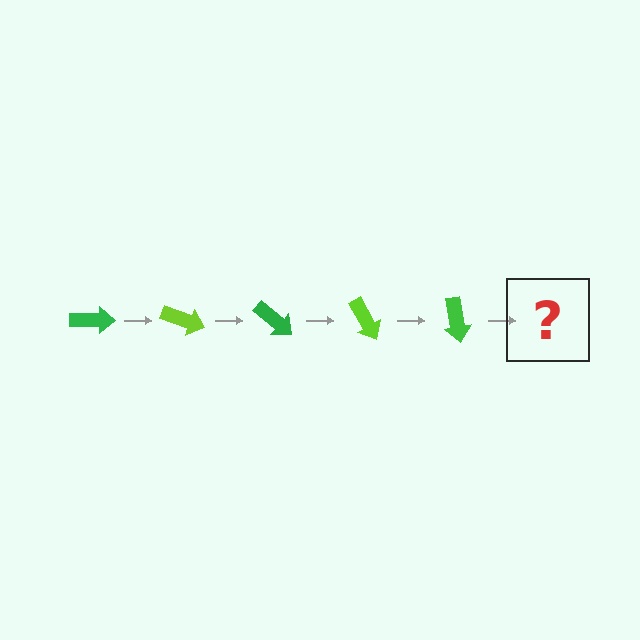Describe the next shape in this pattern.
It should be a lime arrow, rotated 100 degrees from the start.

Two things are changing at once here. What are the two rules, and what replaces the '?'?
The two rules are that it rotates 20 degrees each step and the color cycles through green and lime. The '?' should be a lime arrow, rotated 100 degrees from the start.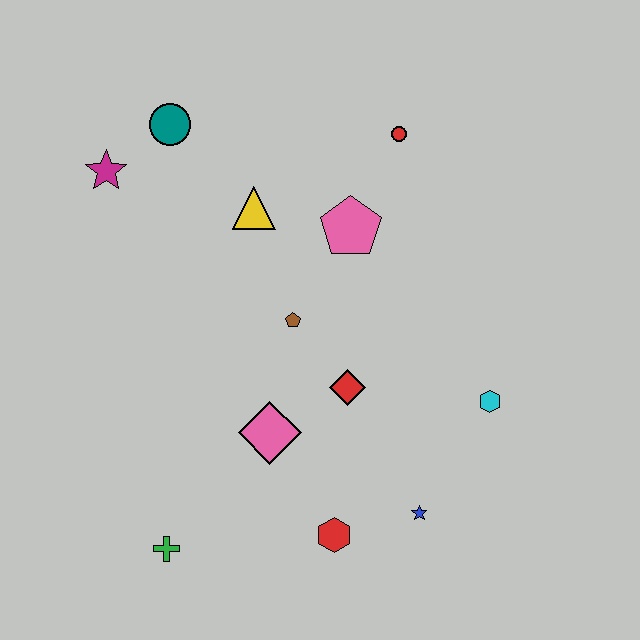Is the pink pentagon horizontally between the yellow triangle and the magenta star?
No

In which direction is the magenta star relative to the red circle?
The magenta star is to the left of the red circle.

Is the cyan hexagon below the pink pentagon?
Yes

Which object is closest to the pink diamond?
The red diamond is closest to the pink diamond.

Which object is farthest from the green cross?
The red circle is farthest from the green cross.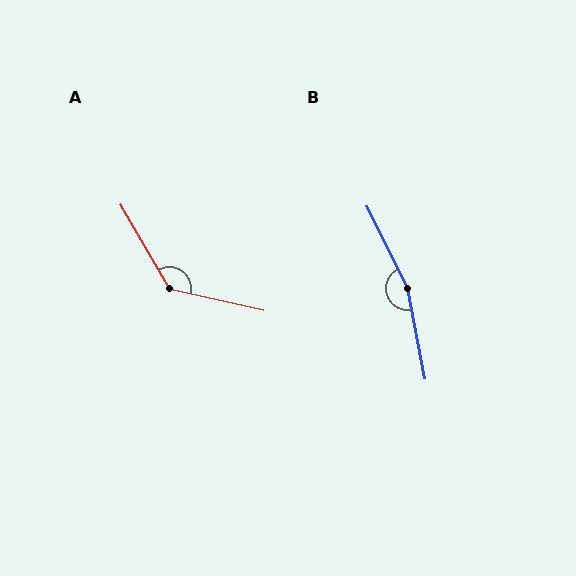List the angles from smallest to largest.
A (133°), B (165°).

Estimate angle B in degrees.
Approximately 165 degrees.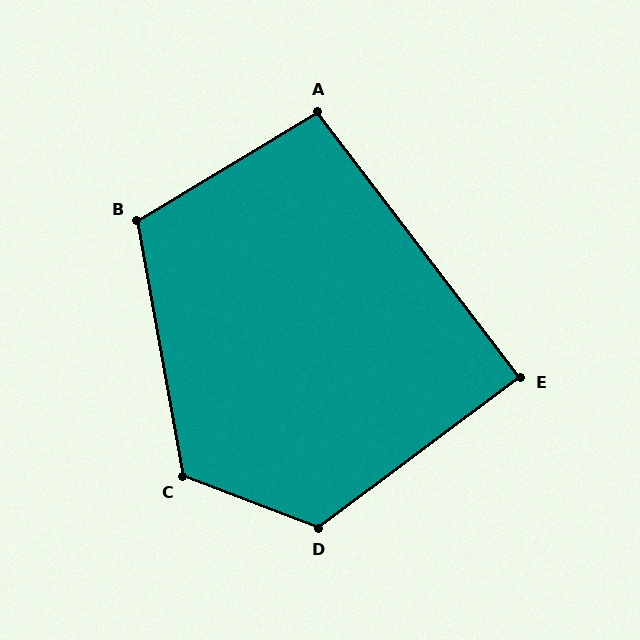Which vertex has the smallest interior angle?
E, at approximately 89 degrees.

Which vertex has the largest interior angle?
D, at approximately 122 degrees.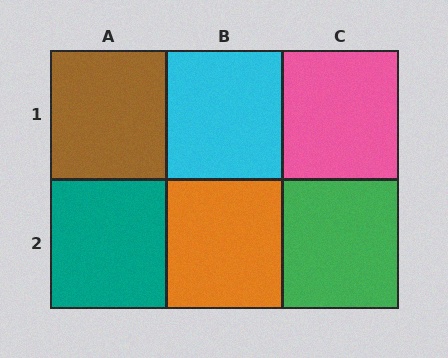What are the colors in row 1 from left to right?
Brown, cyan, pink.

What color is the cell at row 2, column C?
Green.